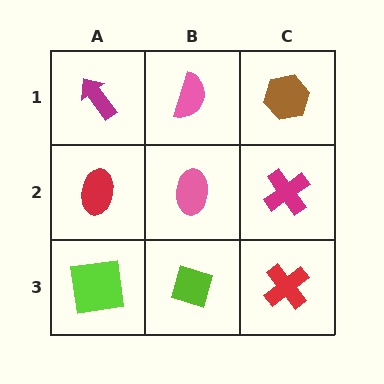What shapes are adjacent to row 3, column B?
A pink ellipse (row 2, column B), a lime square (row 3, column A), a red cross (row 3, column C).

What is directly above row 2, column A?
A magenta arrow.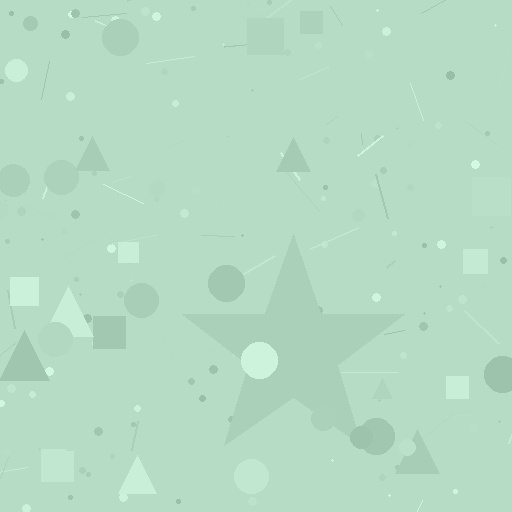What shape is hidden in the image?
A star is hidden in the image.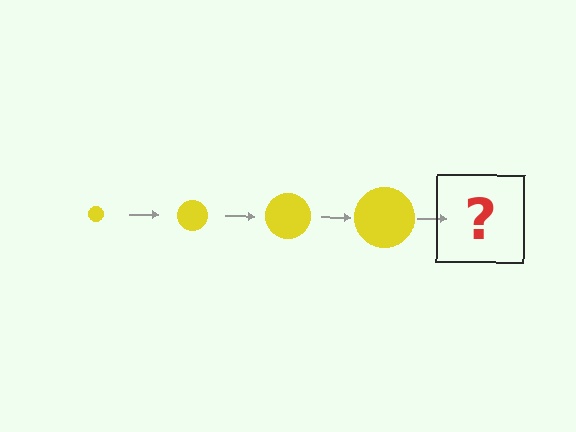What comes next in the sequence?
The next element should be a yellow circle, larger than the previous one.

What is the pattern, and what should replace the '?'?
The pattern is that the circle gets progressively larger each step. The '?' should be a yellow circle, larger than the previous one.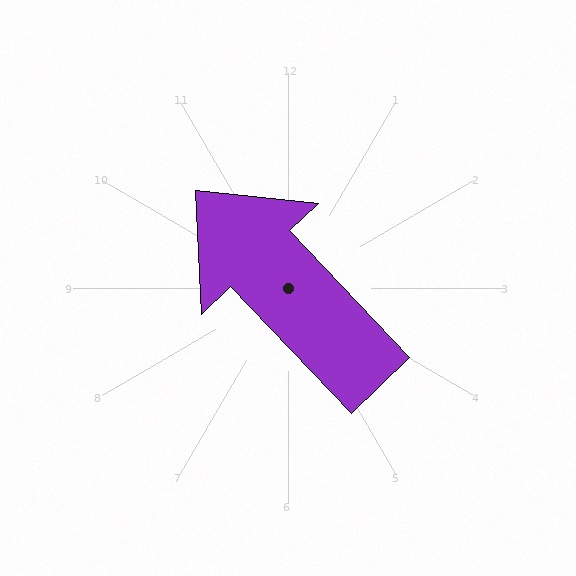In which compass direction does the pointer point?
Northwest.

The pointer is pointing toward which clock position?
Roughly 11 o'clock.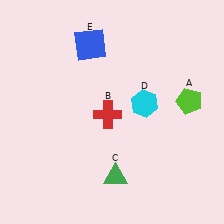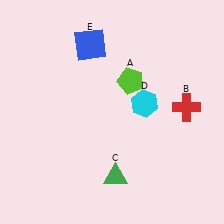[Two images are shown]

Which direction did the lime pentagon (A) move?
The lime pentagon (A) moved left.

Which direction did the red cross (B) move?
The red cross (B) moved right.